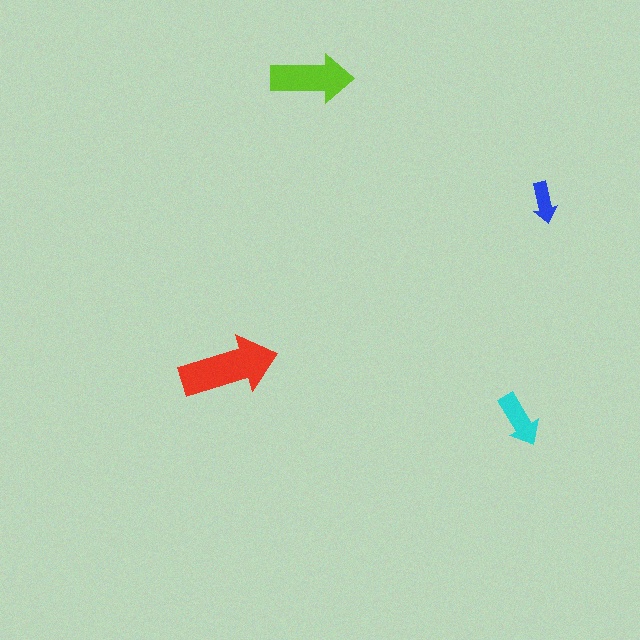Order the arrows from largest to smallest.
the red one, the lime one, the cyan one, the blue one.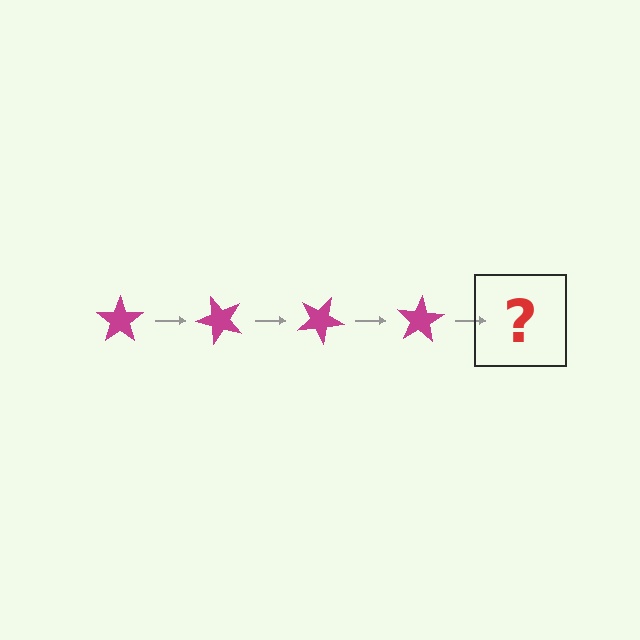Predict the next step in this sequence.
The next step is a magenta star rotated 200 degrees.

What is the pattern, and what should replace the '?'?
The pattern is that the star rotates 50 degrees each step. The '?' should be a magenta star rotated 200 degrees.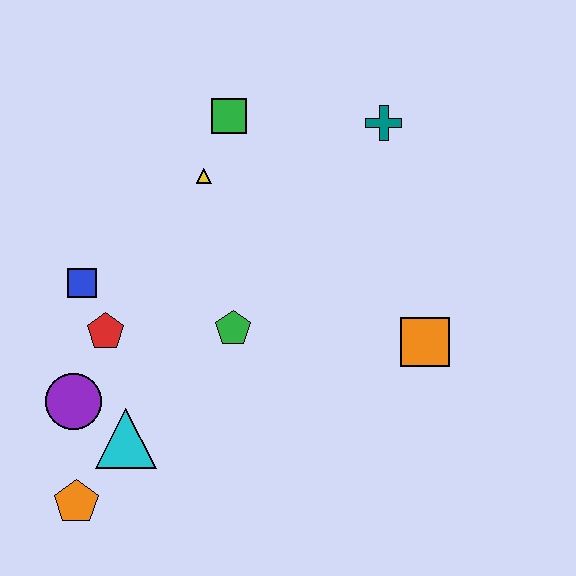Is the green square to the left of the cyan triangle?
No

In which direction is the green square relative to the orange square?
The green square is above the orange square.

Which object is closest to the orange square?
The green pentagon is closest to the orange square.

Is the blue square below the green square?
Yes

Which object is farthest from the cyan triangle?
The teal cross is farthest from the cyan triangle.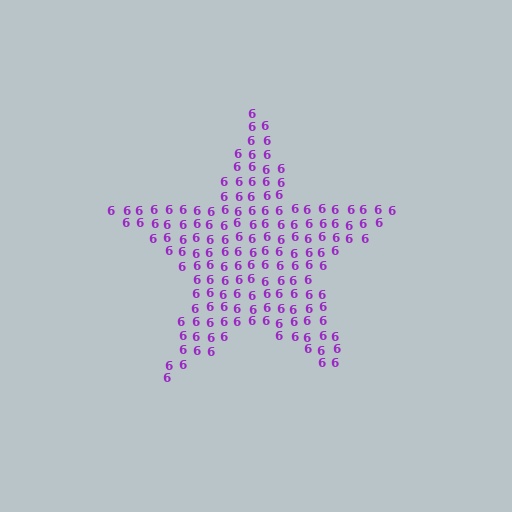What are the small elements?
The small elements are digit 6's.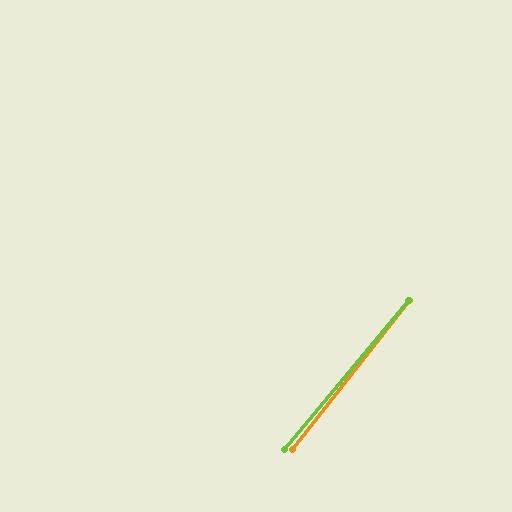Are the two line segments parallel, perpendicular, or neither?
Parallel — their directions differ by only 1.5°.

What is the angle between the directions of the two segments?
Approximately 2 degrees.